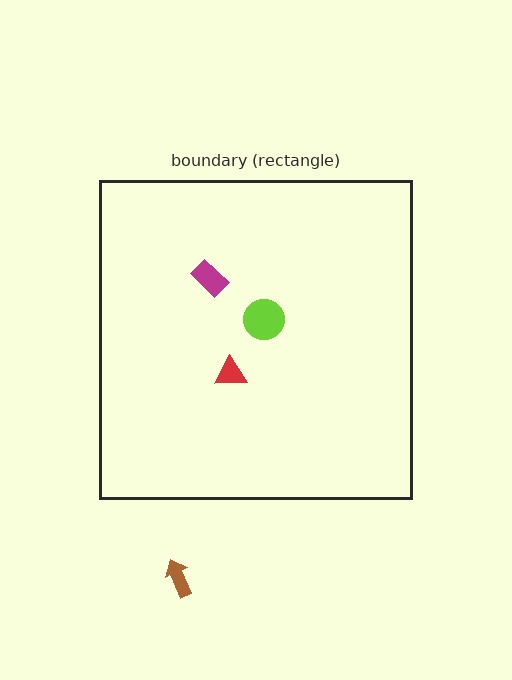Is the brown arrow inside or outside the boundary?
Outside.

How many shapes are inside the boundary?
3 inside, 1 outside.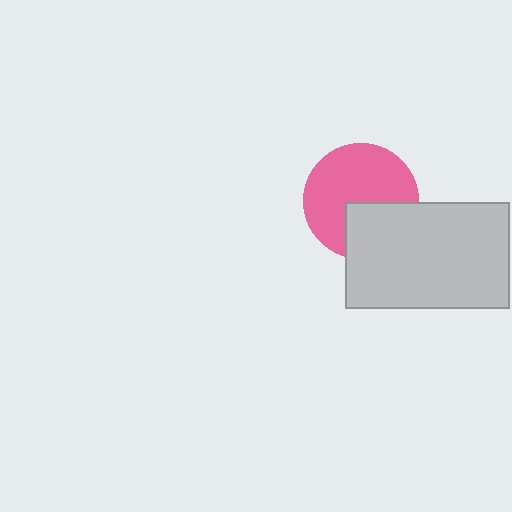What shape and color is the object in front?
The object in front is a light gray rectangle.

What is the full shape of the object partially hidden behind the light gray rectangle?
The partially hidden object is a pink circle.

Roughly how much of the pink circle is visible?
Most of it is visible (roughly 67%).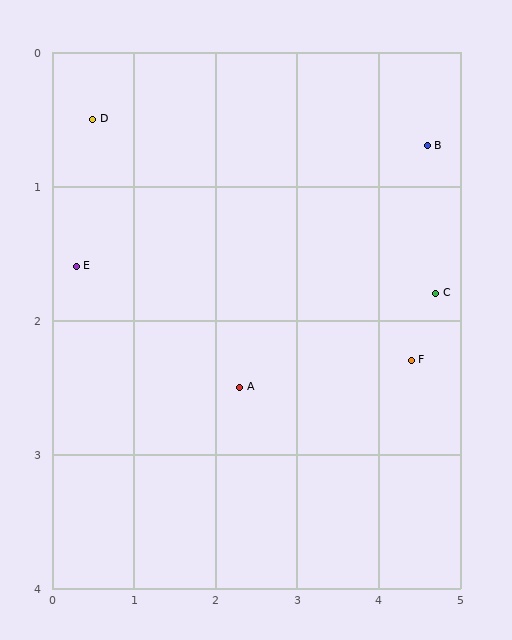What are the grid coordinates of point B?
Point B is at approximately (4.6, 0.7).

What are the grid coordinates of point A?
Point A is at approximately (2.3, 2.5).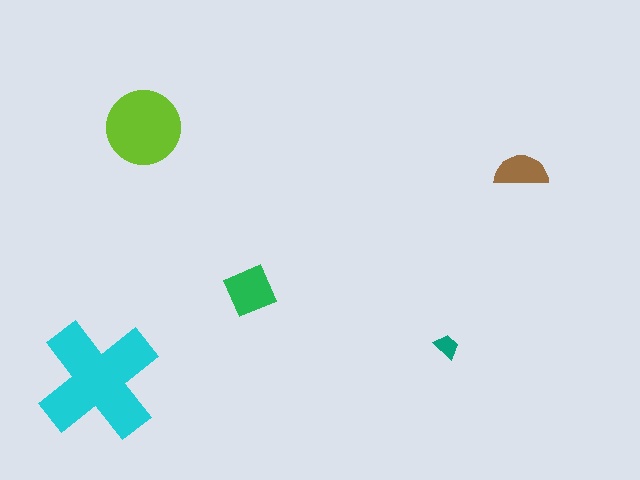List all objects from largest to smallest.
The cyan cross, the lime circle, the green square, the brown semicircle, the teal trapezoid.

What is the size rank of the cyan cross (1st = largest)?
1st.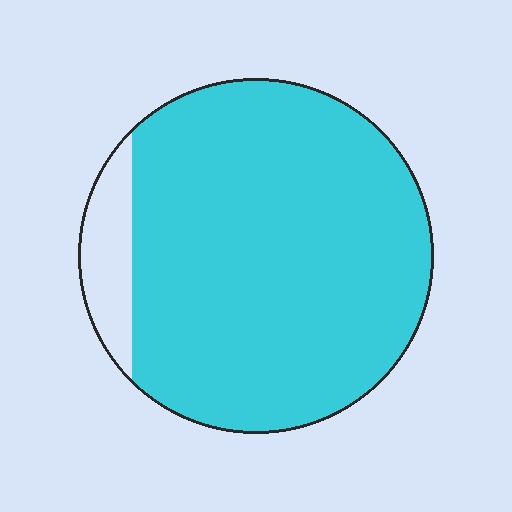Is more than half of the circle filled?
Yes.